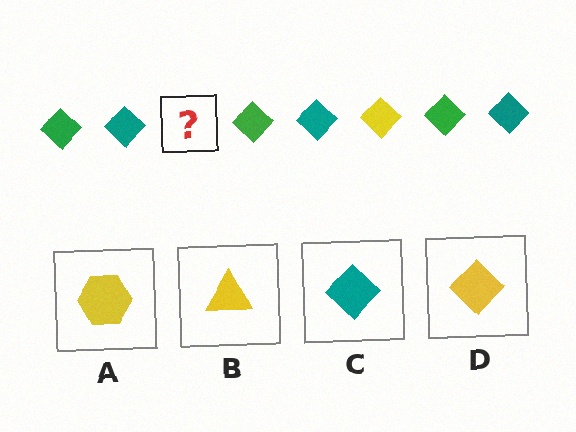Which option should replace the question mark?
Option D.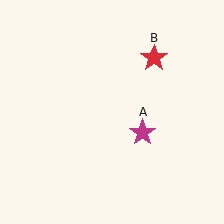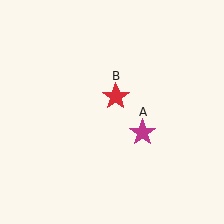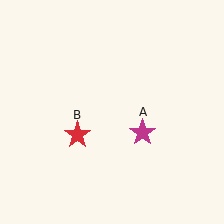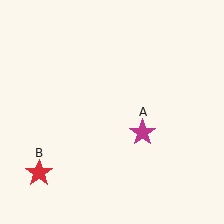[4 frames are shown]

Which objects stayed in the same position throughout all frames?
Magenta star (object A) remained stationary.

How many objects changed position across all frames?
1 object changed position: red star (object B).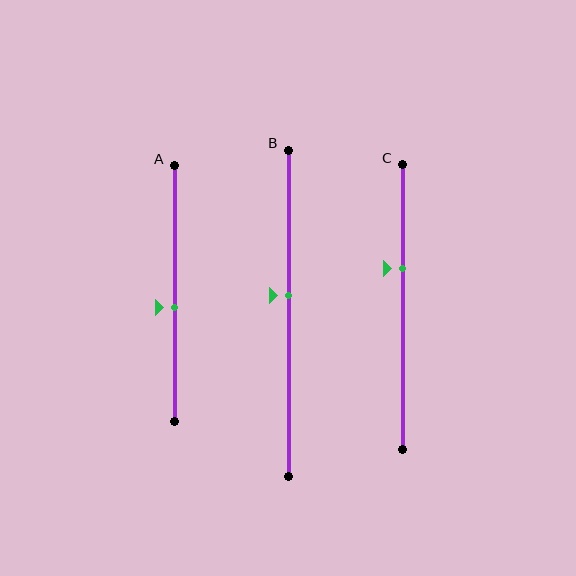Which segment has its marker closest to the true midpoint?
Segment A has its marker closest to the true midpoint.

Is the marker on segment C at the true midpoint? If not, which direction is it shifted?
No, the marker on segment C is shifted upward by about 14% of the segment length.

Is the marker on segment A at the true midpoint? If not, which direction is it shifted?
No, the marker on segment A is shifted downward by about 5% of the segment length.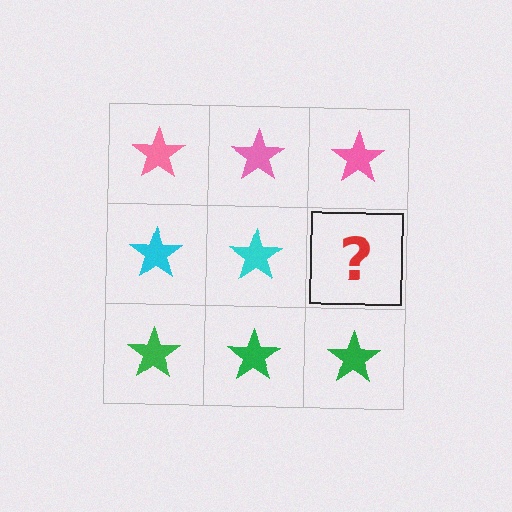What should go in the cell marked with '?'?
The missing cell should contain a cyan star.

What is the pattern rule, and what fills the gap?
The rule is that each row has a consistent color. The gap should be filled with a cyan star.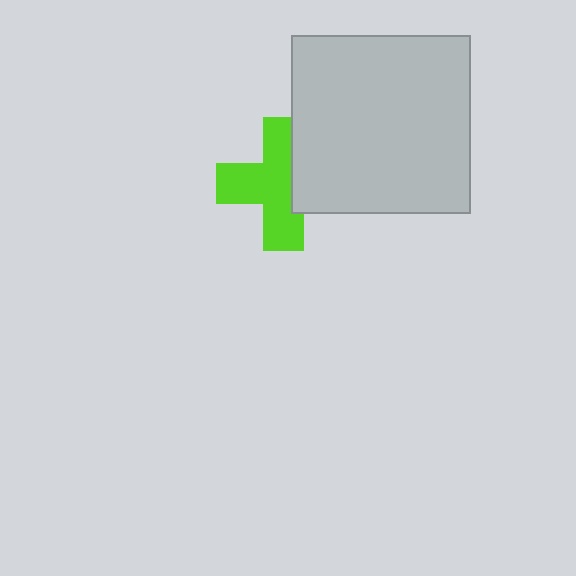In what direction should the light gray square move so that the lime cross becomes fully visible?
The light gray square should move right. That is the shortest direction to clear the overlap and leave the lime cross fully visible.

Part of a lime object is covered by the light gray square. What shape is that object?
It is a cross.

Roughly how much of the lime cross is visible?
Most of it is visible (roughly 67%).